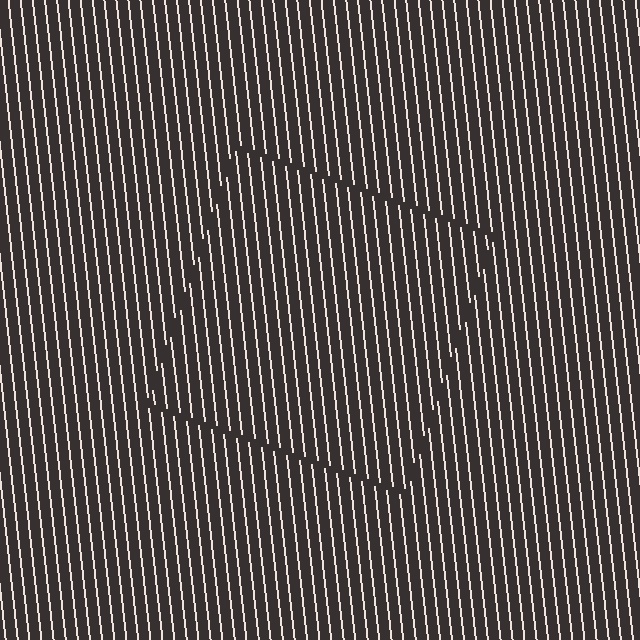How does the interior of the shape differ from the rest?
The interior of the shape contains the same grating, shifted by half a period — the contour is defined by the phase discontinuity where line-ends from the inner and outer gratings abut.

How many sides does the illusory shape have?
4 sides — the line-ends trace a square.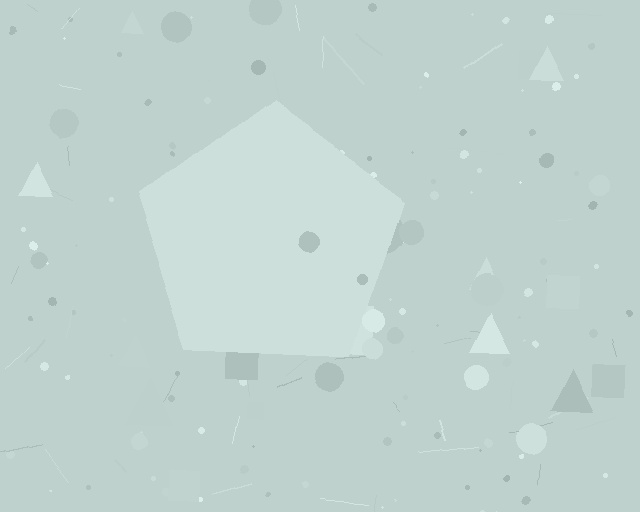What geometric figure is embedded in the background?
A pentagon is embedded in the background.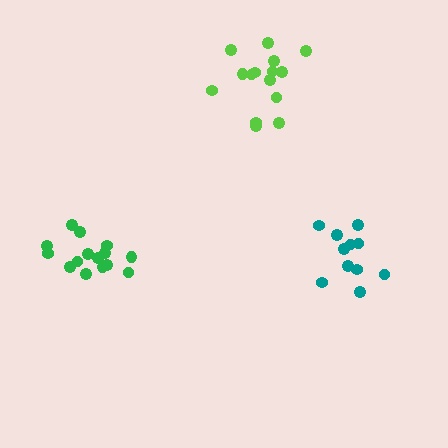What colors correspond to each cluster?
The clusters are colored: lime, teal, green.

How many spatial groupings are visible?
There are 3 spatial groupings.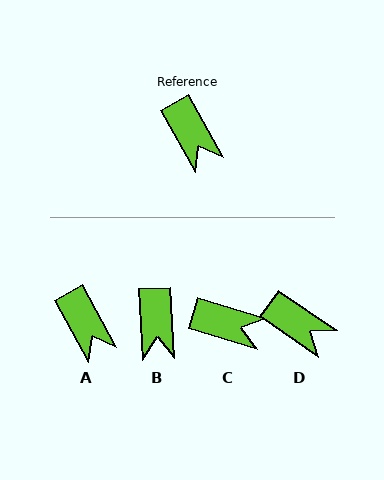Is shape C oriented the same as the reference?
No, it is off by about 44 degrees.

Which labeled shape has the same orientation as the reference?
A.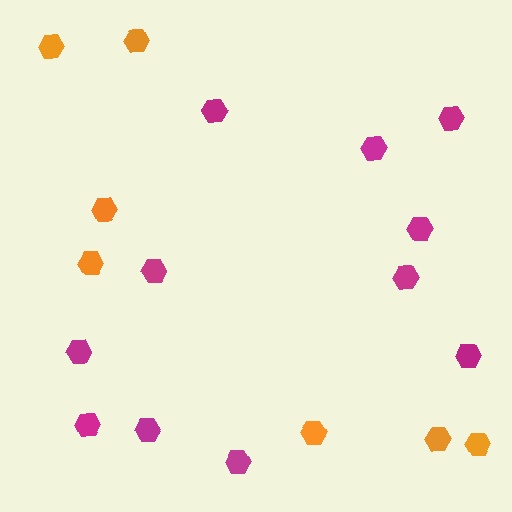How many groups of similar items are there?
There are 2 groups: one group of magenta hexagons (11) and one group of orange hexagons (7).